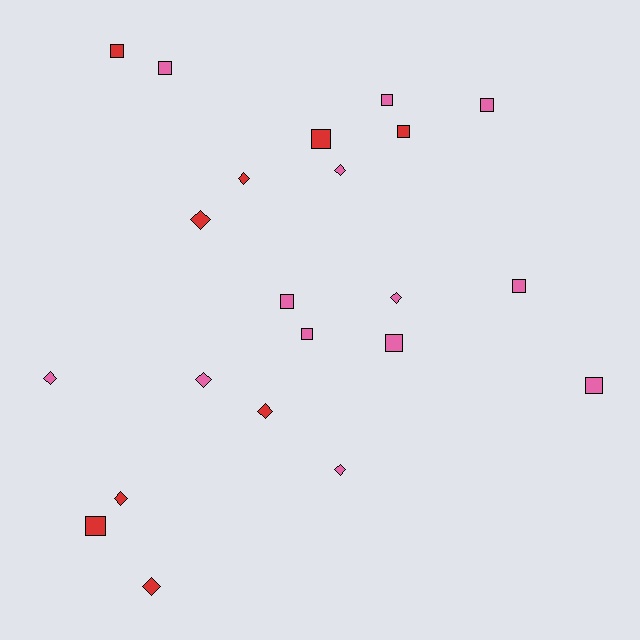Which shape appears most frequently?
Square, with 12 objects.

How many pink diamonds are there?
There are 5 pink diamonds.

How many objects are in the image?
There are 22 objects.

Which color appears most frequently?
Pink, with 13 objects.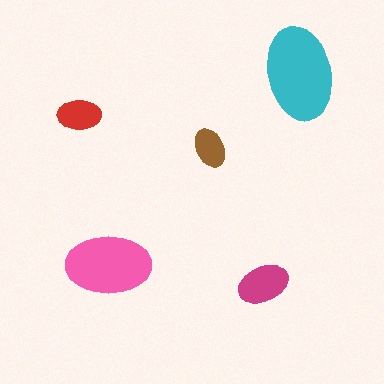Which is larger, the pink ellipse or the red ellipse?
The pink one.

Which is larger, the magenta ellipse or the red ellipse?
The magenta one.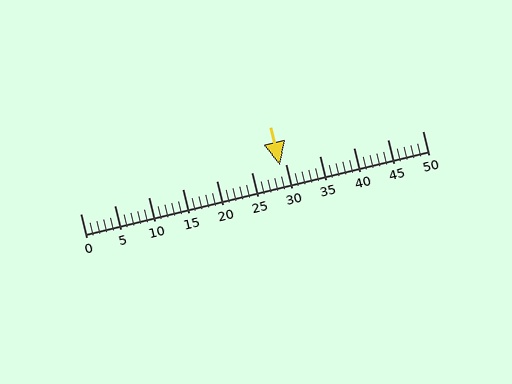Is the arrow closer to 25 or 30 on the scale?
The arrow is closer to 30.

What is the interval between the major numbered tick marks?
The major tick marks are spaced 5 units apart.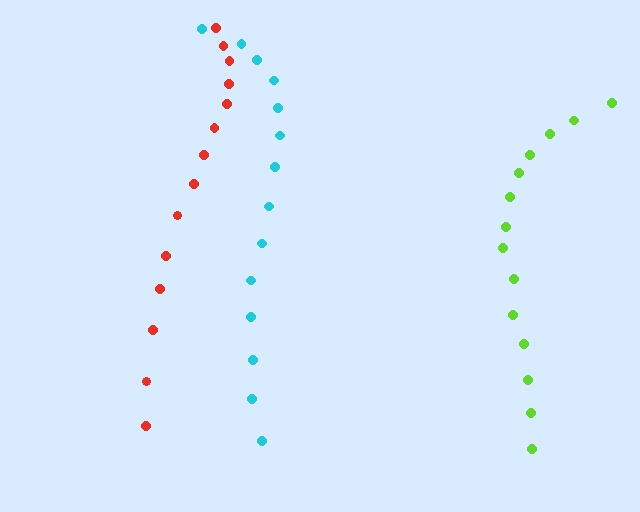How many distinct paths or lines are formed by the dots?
There are 3 distinct paths.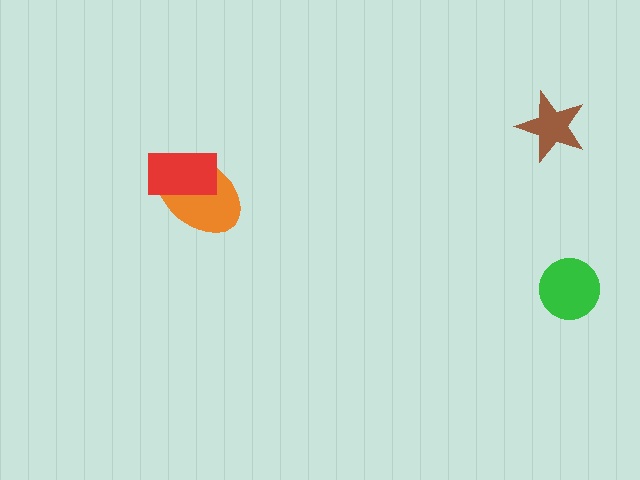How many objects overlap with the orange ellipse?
1 object overlaps with the orange ellipse.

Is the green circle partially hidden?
No, no other shape covers it.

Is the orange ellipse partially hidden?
Yes, it is partially covered by another shape.